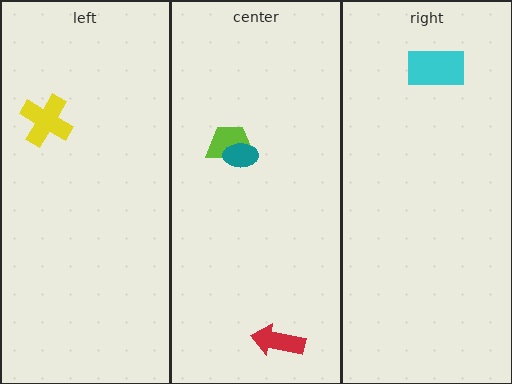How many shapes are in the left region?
1.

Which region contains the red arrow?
The center region.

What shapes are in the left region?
The yellow cross.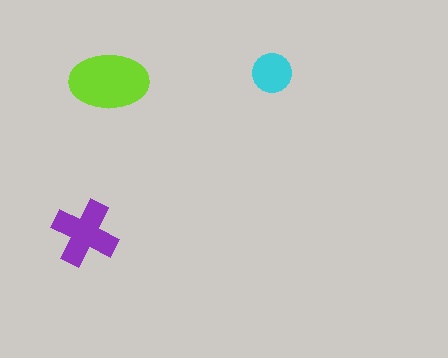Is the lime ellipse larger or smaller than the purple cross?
Larger.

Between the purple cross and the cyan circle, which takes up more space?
The purple cross.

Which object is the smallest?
The cyan circle.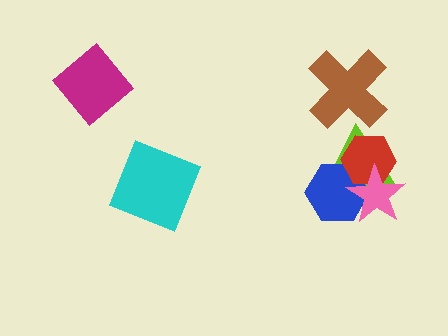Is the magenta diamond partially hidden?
No, no other shape covers it.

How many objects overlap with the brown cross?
0 objects overlap with the brown cross.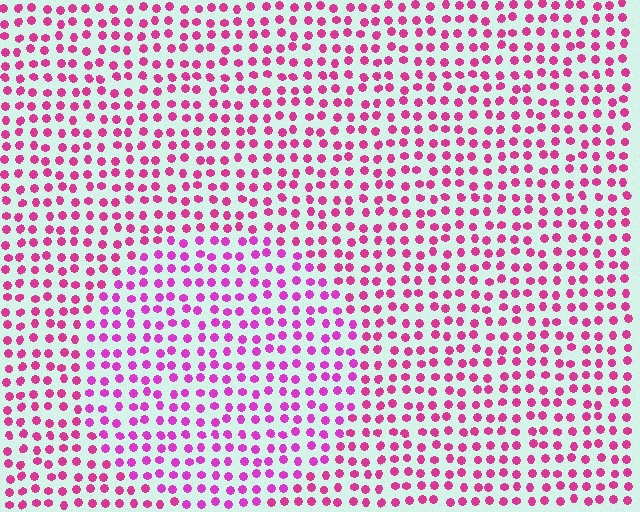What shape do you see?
I see a circle.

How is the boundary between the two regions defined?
The boundary is defined purely by a slight shift in hue (about 20 degrees). Spacing, size, and orientation are identical on both sides.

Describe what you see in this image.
The image is filled with small magenta elements in a uniform arrangement. A circle-shaped region is visible where the elements are tinted to a slightly different hue, forming a subtle color boundary.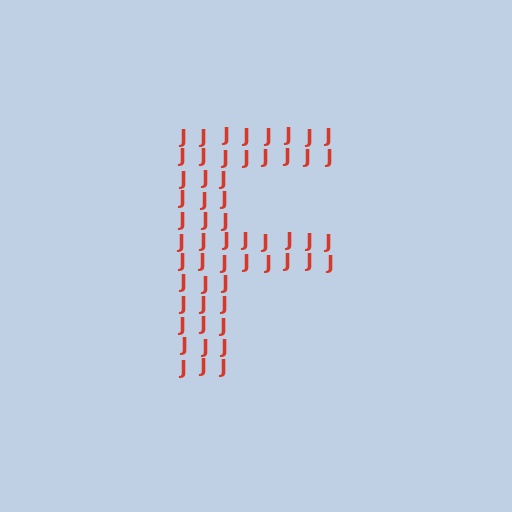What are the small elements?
The small elements are letter J's.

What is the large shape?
The large shape is the letter F.